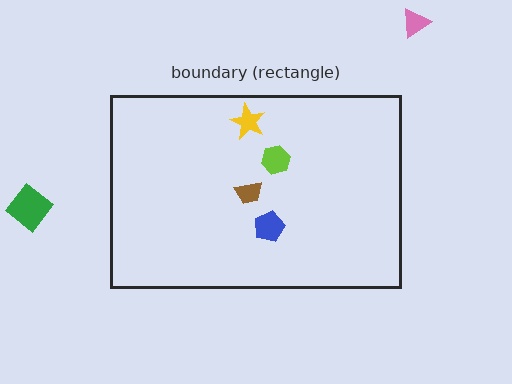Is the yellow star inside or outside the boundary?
Inside.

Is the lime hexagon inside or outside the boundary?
Inside.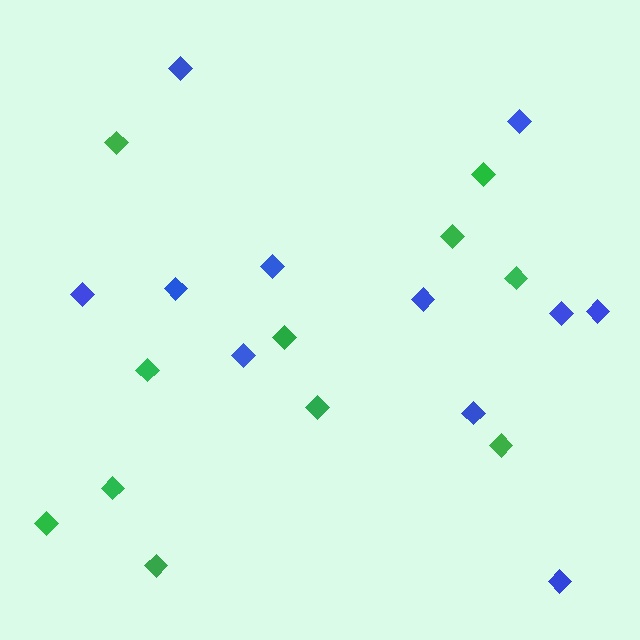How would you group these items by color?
There are 2 groups: one group of blue diamonds (11) and one group of green diamonds (11).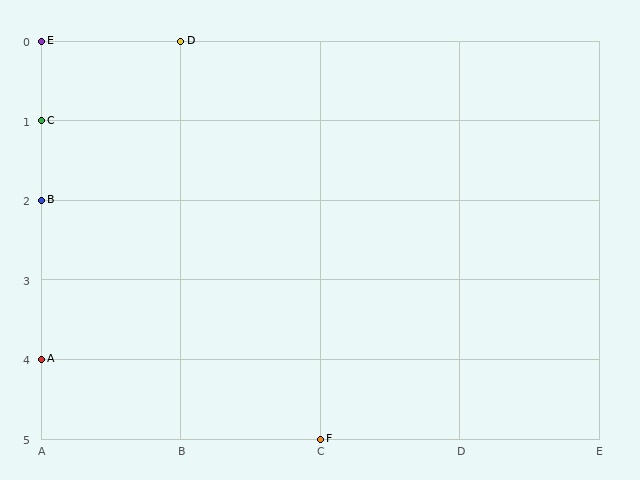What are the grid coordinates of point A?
Point A is at grid coordinates (A, 4).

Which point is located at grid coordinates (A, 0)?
Point E is at (A, 0).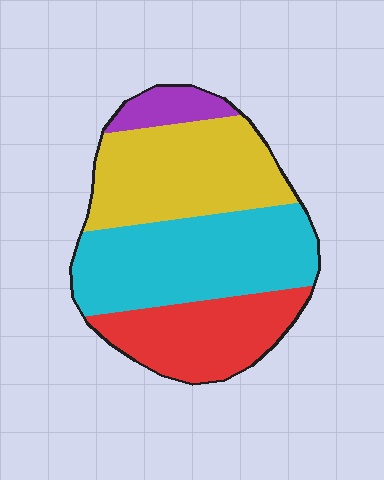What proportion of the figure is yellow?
Yellow takes up about one third (1/3) of the figure.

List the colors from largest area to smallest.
From largest to smallest: cyan, yellow, red, purple.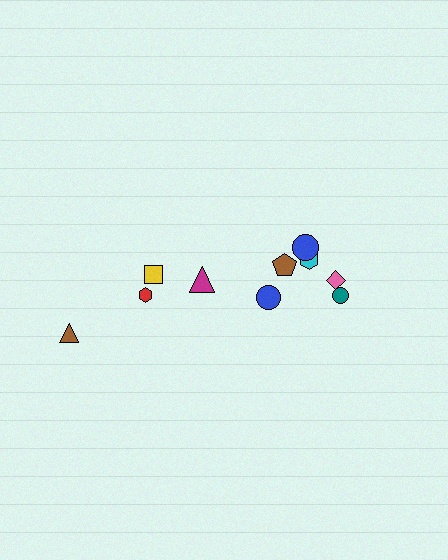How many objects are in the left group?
There are 4 objects.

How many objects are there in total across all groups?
There are 10 objects.